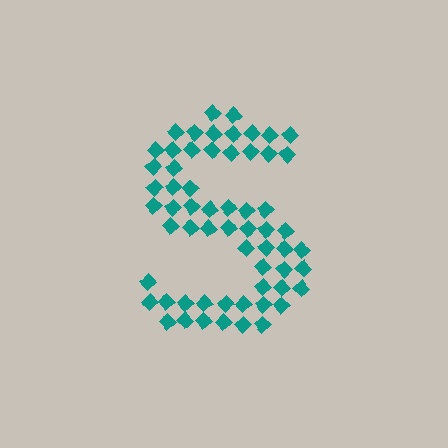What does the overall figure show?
The overall figure shows the letter S.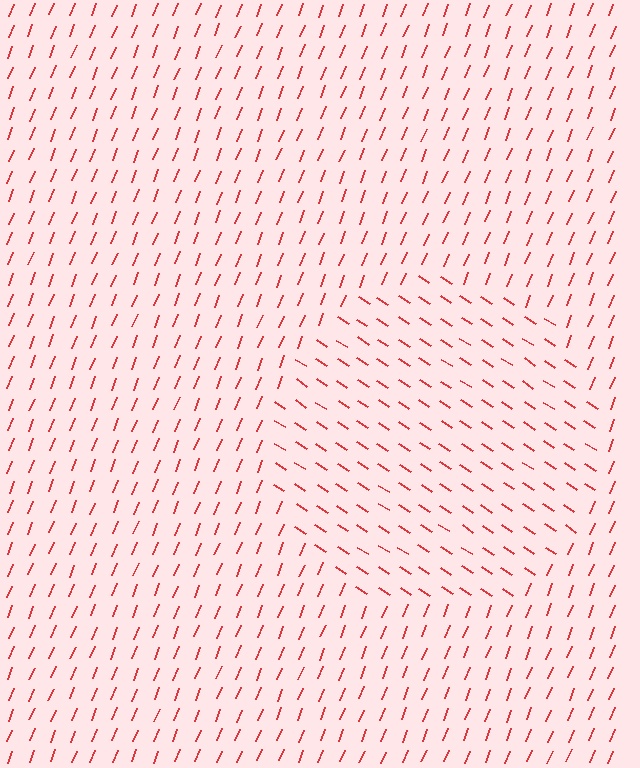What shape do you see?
I see a circle.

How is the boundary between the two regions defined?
The boundary is defined purely by a change in line orientation (approximately 79 degrees difference). All lines are the same color and thickness.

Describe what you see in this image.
The image is filled with small red line segments. A circle region in the image has lines oriented differently from the surrounding lines, creating a visible texture boundary.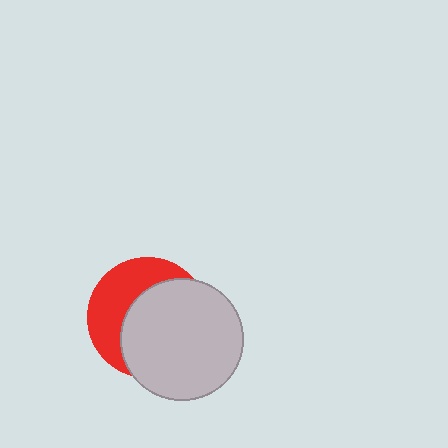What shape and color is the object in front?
The object in front is a light gray circle.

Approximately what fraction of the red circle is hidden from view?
Roughly 59% of the red circle is hidden behind the light gray circle.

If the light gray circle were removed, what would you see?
You would see the complete red circle.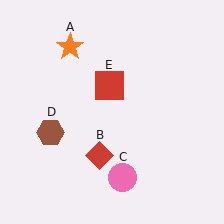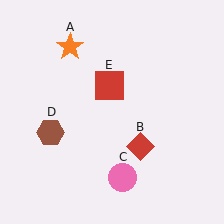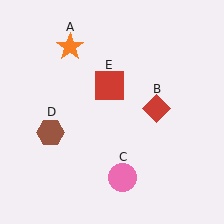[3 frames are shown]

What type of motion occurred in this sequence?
The red diamond (object B) rotated counterclockwise around the center of the scene.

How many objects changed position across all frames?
1 object changed position: red diamond (object B).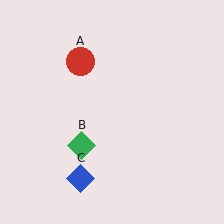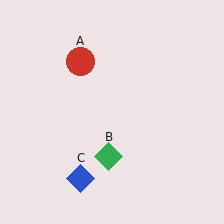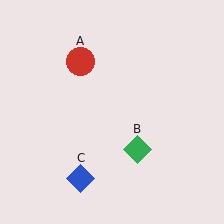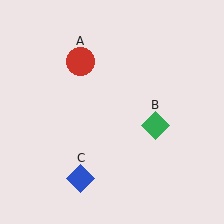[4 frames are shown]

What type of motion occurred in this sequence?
The green diamond (object B) rotated counterclockwise around the center of the scene.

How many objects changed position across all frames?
1 object changed position: green diamond (object B).